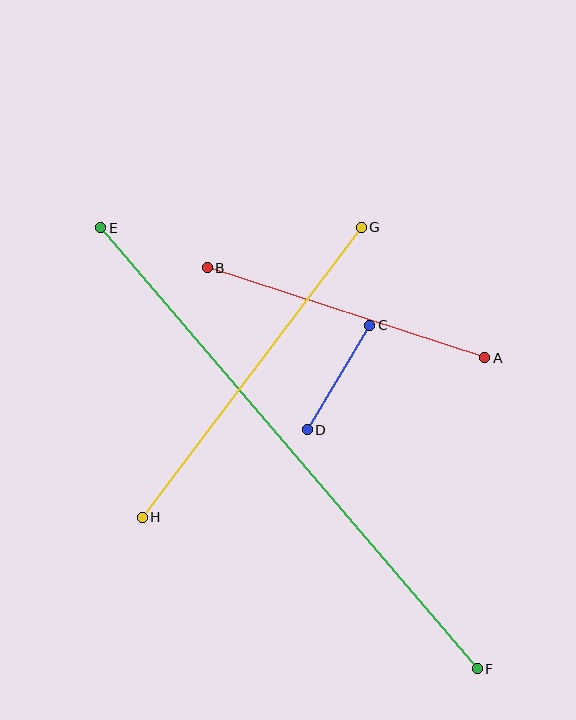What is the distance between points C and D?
The distance is approximately 122 pixels.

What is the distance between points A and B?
The distance is approximately 292 pixels.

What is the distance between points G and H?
The distance is approximately 364 pixels.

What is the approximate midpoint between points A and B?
The midpoint is at approximately (346, 313) pixels.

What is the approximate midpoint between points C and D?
The midpoint is at approximately (338, 378) pixels.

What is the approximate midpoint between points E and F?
The midpoint is at approximately (289, 448) pixels.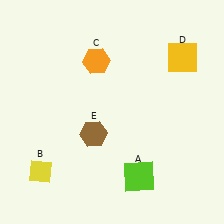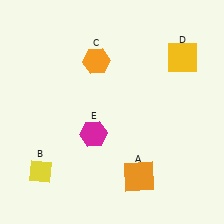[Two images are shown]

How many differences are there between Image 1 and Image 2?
There are 2 differences between the two images.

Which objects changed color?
A changed from lime to orange. E changed from brown to magenta.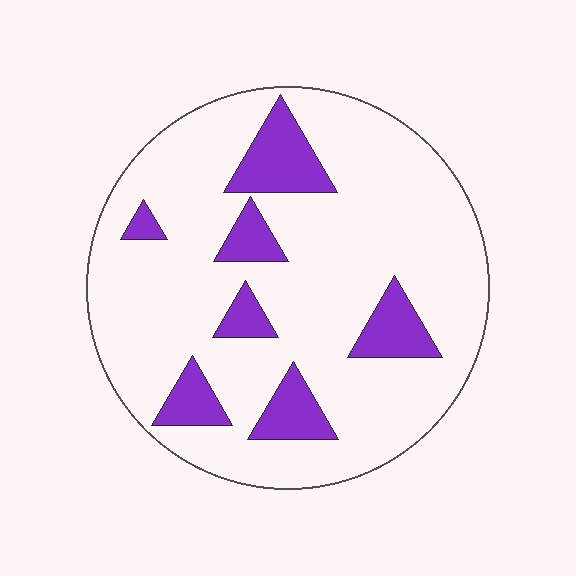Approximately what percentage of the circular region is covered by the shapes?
Approximately 15%.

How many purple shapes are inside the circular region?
7.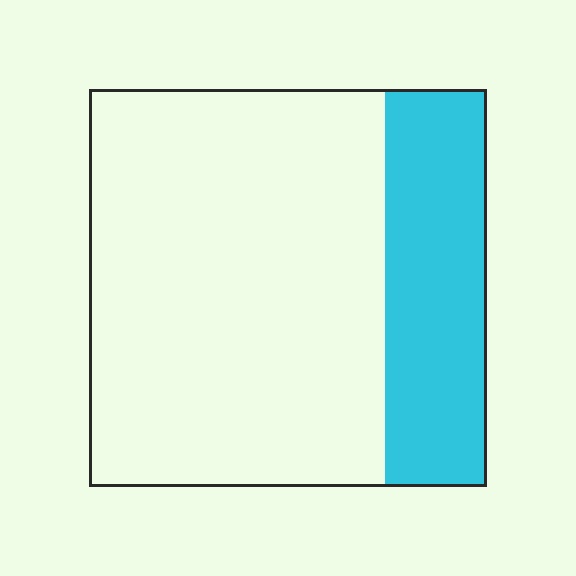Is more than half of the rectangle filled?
No.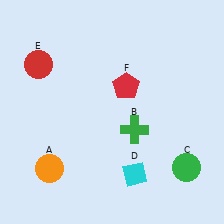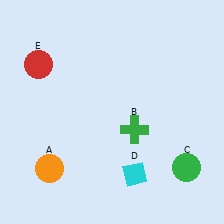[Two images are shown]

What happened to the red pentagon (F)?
The red pentagon (F) was removed in Image 2. It was in the top-right area of Image 1.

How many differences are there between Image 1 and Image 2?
There is 1 difference between the two images.